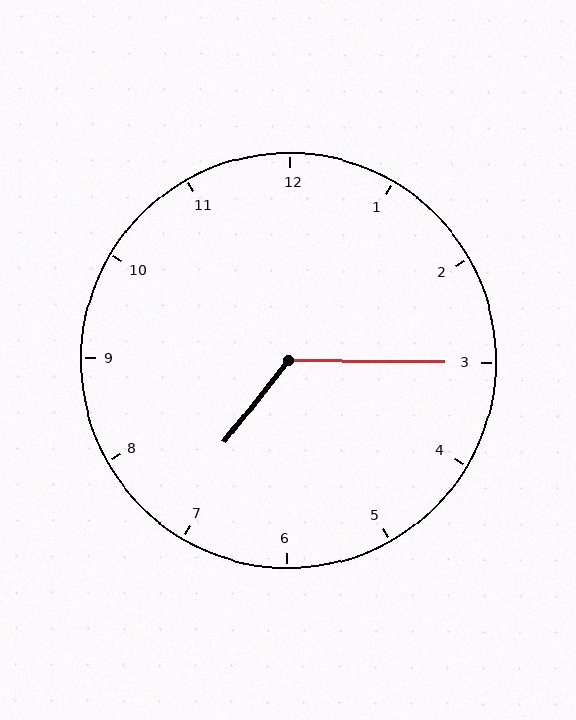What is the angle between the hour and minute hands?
Approximately 128 degrees.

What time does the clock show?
7:15.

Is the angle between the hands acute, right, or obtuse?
It is obtuse.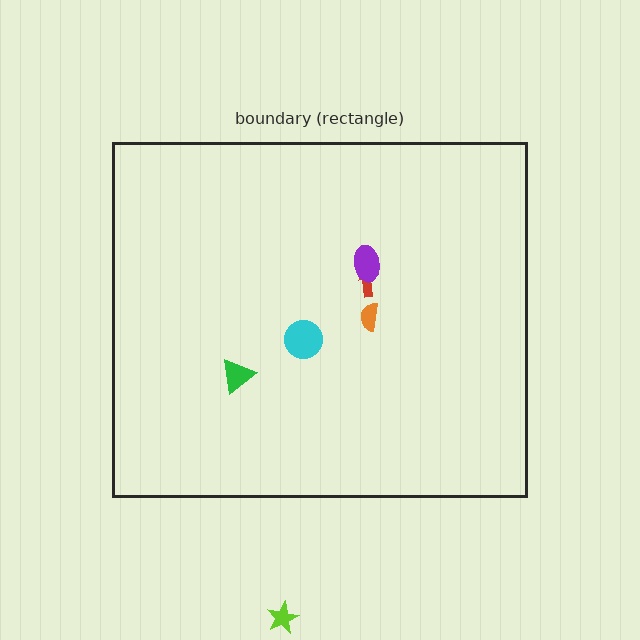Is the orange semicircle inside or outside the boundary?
Inside.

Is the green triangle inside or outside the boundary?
Inside.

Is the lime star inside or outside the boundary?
Outside.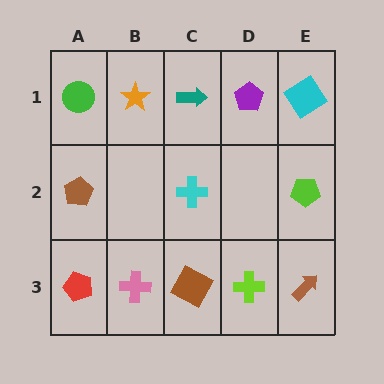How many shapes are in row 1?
5 shapes.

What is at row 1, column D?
A purple pentagon.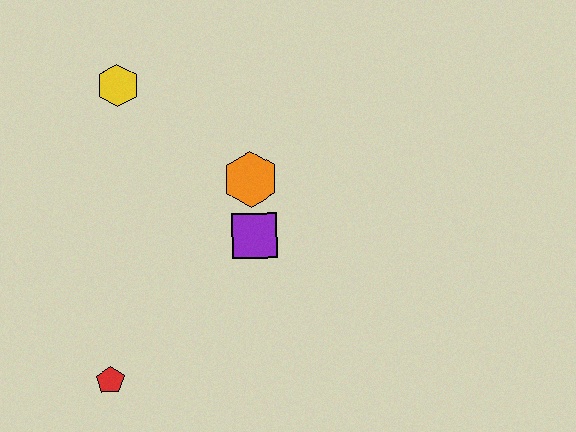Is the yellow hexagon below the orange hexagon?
No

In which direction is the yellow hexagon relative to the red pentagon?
The yellow hexagon is above the red pentagon.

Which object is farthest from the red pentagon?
The yellow hexagon is farthest from the red pentagon.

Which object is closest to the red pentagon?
The purple square is closest to the red pentagon.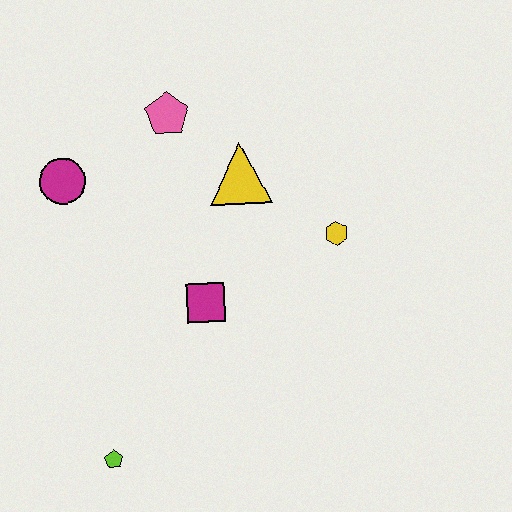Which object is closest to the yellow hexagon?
The yellow triangle is closest to the yellow hexagon.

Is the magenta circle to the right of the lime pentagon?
No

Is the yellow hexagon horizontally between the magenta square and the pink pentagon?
No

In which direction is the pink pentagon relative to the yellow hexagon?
The pink pentagon is to the left of the yellow hexagon.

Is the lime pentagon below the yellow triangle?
Yes